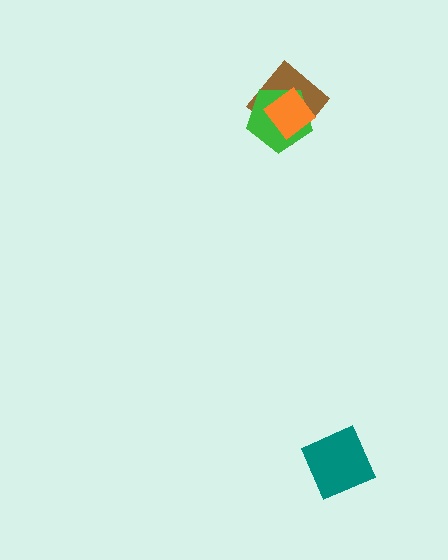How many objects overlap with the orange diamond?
2 objects overlap with the orange diamond.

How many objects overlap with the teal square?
0 objects overlap with the teal square.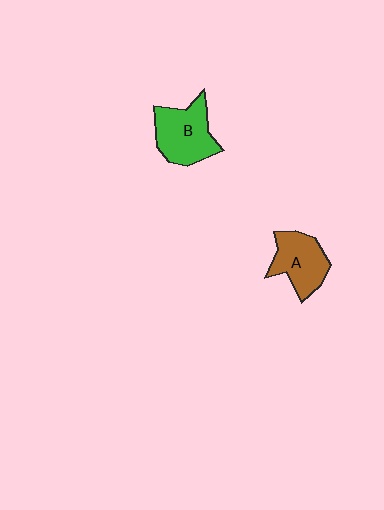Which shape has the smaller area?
Shape A (brown).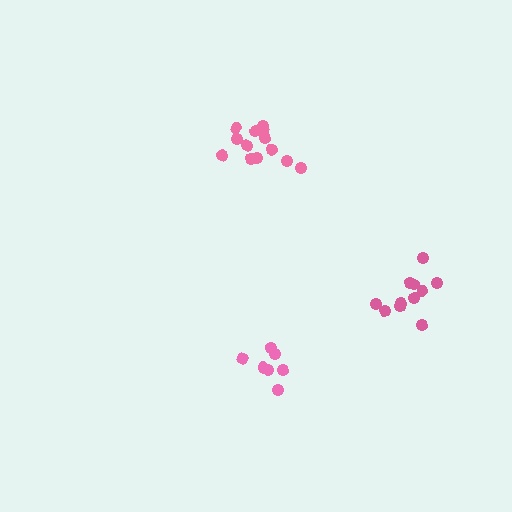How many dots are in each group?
Group 1: 13 dots, Group 2: 8 dots, Group 3: 11 dots (32 total).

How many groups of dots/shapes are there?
There are 3 groups.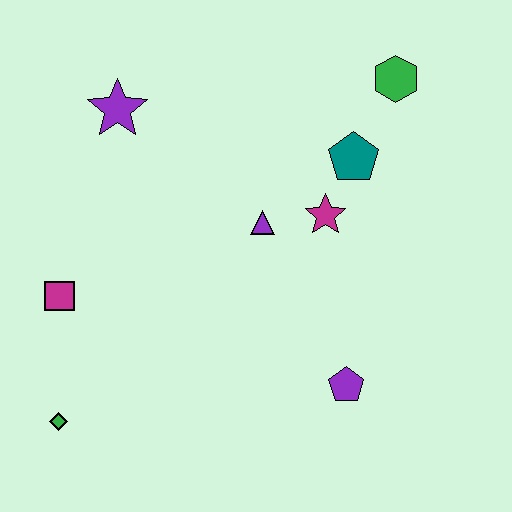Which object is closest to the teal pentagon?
The magenta star is closest to the teal pentagon.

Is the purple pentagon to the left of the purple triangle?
No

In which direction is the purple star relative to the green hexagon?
The purple star is to the left of the green hexagon.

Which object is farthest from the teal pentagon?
The green diamond is farthest from the teal pentagon.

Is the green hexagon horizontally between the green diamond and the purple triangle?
No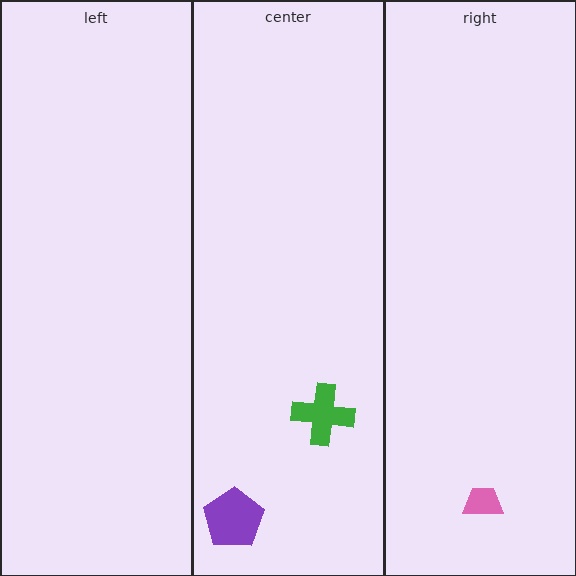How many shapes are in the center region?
2.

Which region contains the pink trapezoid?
The right region.